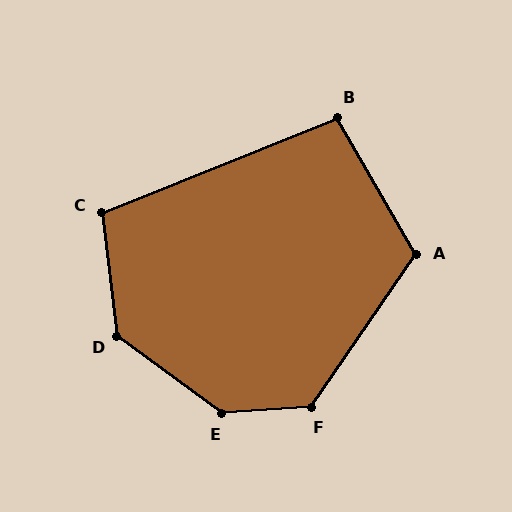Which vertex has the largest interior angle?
E, at approximately 140 degrees.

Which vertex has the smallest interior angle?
B, at approximately 98 degrees.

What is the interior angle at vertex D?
Approximately 133 degrees (obtuse).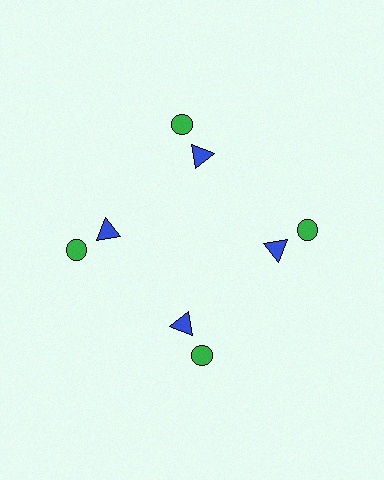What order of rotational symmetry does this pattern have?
This pattern has 4-fold rotational symmetry.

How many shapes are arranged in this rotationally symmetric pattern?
There are 8 shapes, arranged in 4 groups of 2.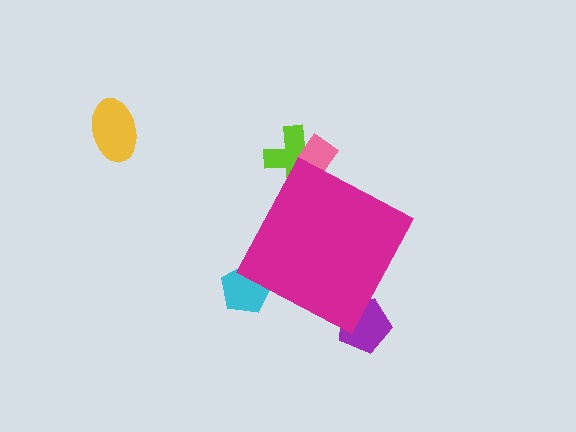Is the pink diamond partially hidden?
Yes, the pink diamond is partially hidden behind the magenta diamond.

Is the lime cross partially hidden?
Yes, the lime cross is partially hidden behind the magenta diamond.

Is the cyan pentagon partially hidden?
Yes, the cyan pentagon is partially hidden behind the magenta diamond.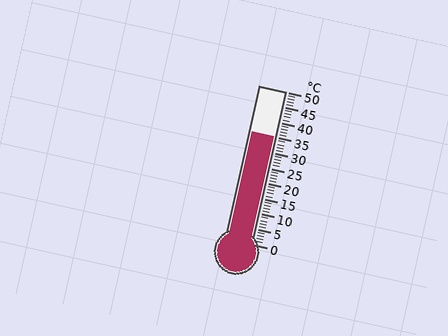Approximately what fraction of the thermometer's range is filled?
The thermometer is filled to approximately 70% of its range.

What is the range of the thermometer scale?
The thermometer scale ranges from 0°C to 50°C.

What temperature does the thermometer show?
The thermometer shows approximately 35°C.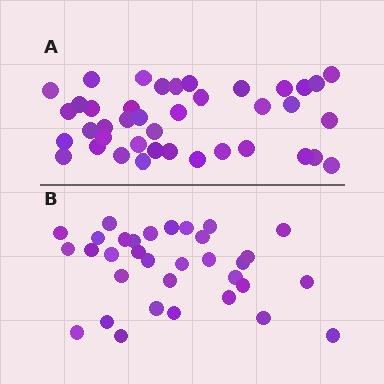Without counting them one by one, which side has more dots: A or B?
Region A (the top region) has more dots.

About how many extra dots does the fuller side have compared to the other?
Region A has roughly 8 or so more dots than region B.